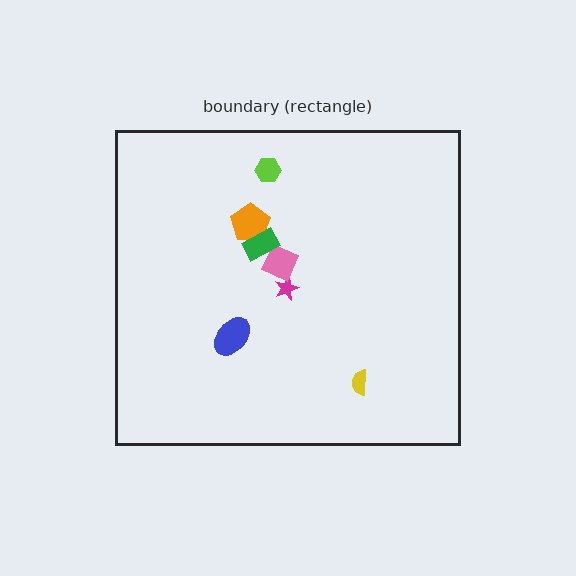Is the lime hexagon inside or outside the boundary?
Inside.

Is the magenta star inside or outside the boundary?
Inside.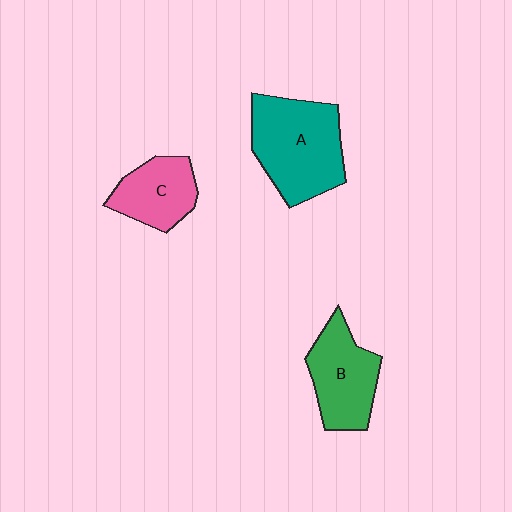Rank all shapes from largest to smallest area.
From largest to smallest: A (teal), B (green), C (pink).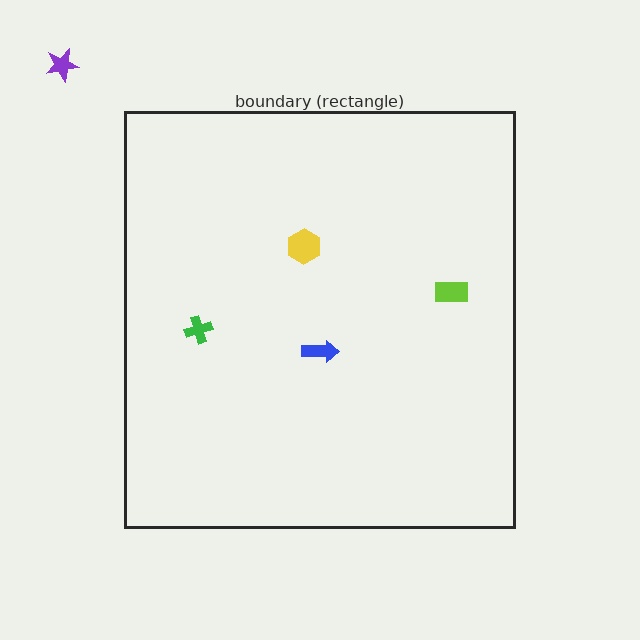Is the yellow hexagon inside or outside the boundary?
Inside.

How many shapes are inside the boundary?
4 inside, 1 outside.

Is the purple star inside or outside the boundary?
Outside.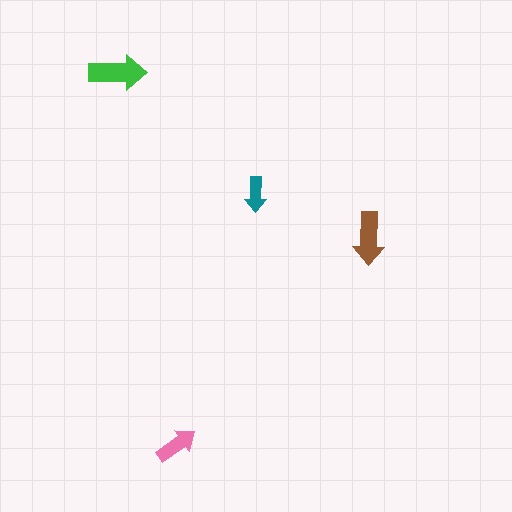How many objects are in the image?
There are 4 objects in the image.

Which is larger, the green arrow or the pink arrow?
The green one.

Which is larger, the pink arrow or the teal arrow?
The pink one.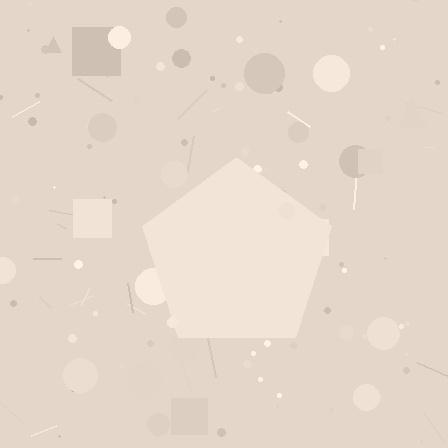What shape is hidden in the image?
A pentagon is hidden in the image.